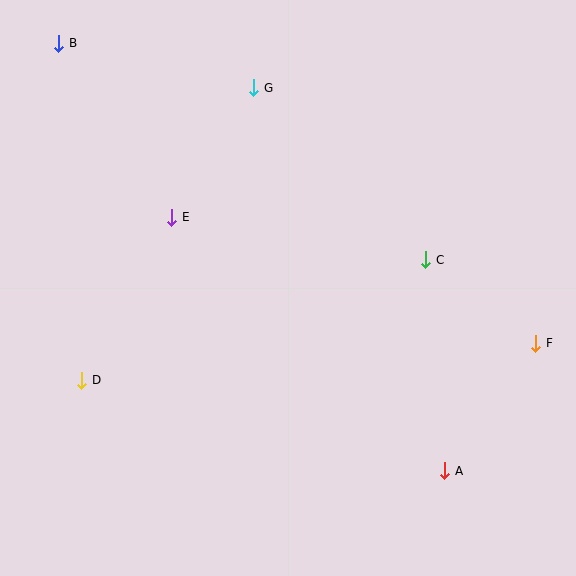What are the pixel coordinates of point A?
Point A is at (445, 471).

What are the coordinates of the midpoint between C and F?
The midpoint between C and F is at (481, 302).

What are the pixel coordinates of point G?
Point G is at (254, 88).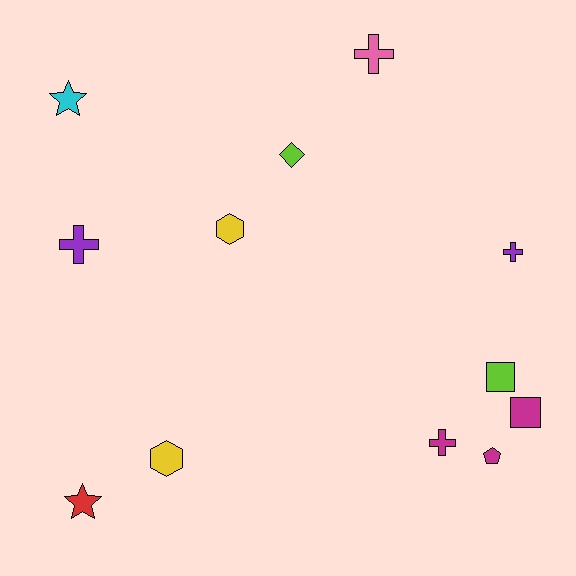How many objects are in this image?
There are 12 objects.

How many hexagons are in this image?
There are 2 hexagons.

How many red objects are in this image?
There is 1 red object.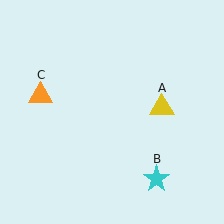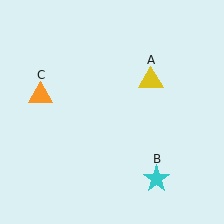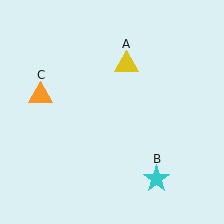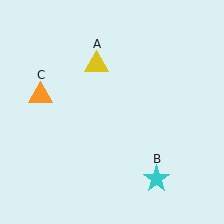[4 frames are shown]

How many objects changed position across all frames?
1 object changed position: yellow triangle (object A).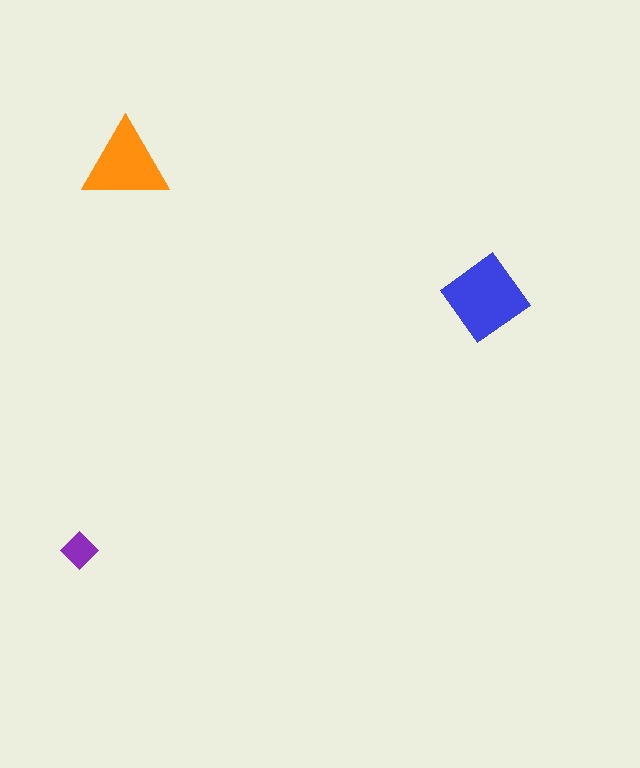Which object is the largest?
The blue diamond.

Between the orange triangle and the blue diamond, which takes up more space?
The blue diamond.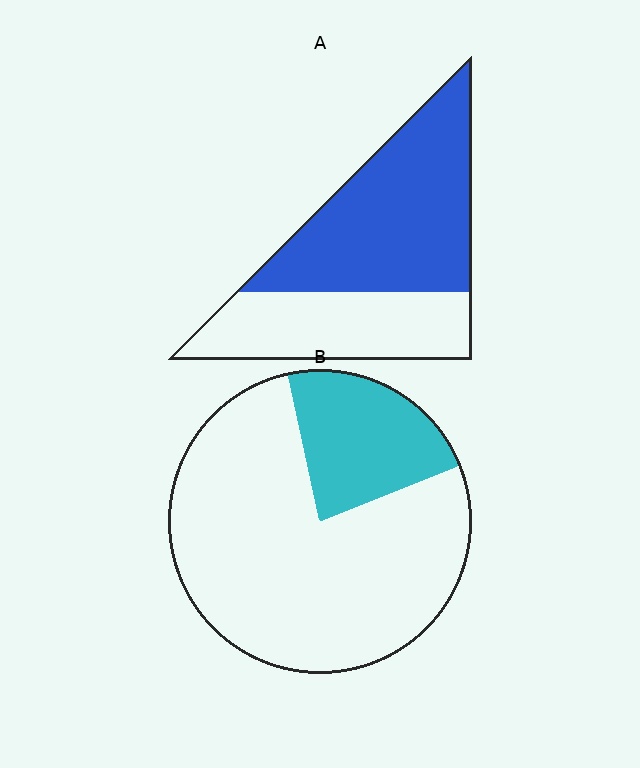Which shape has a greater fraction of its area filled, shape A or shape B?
Shape A.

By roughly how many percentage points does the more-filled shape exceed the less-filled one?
By roughly 40 percentage points (A over B).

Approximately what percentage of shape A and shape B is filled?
A is approximately 60% and B is approximately 25%.